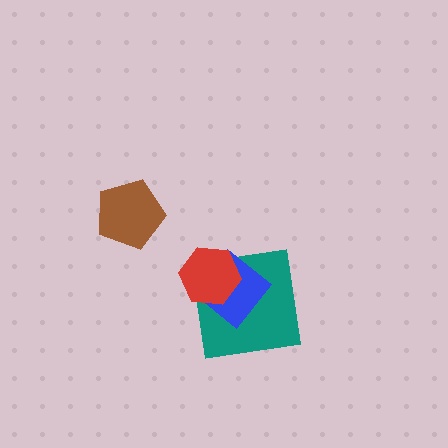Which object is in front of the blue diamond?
The red hexagon is in front of the blue diamond.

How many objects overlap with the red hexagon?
2 objects overlap with the red hexagon.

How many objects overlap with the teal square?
2 objects overlap with the teal square.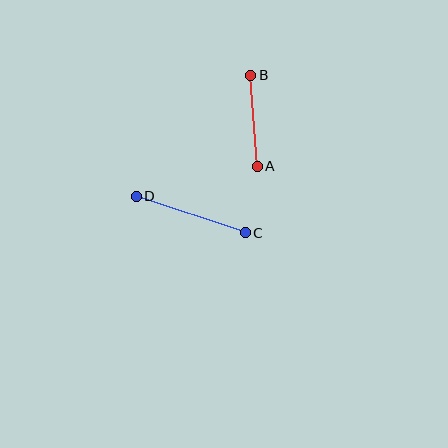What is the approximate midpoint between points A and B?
The midpoint is at approximately (254, 121) pixels.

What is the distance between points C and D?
The distance is approximately 115 pixels.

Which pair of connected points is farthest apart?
Points C and D are farthest apart.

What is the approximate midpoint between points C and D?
The midpoint is at approximately (191, 214) pixels.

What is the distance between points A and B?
The distance is approximately 91 pixels.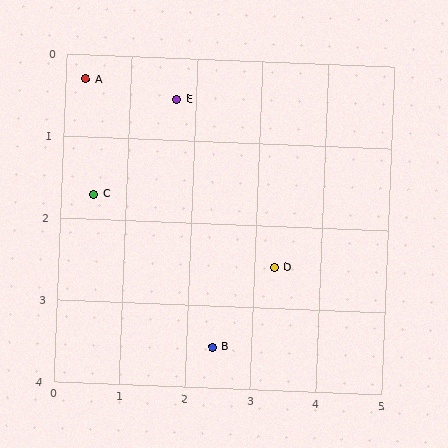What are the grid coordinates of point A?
Point A is at approximately (0.3, 0.3).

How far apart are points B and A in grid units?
Points B and A are about 3.8 grid units apart.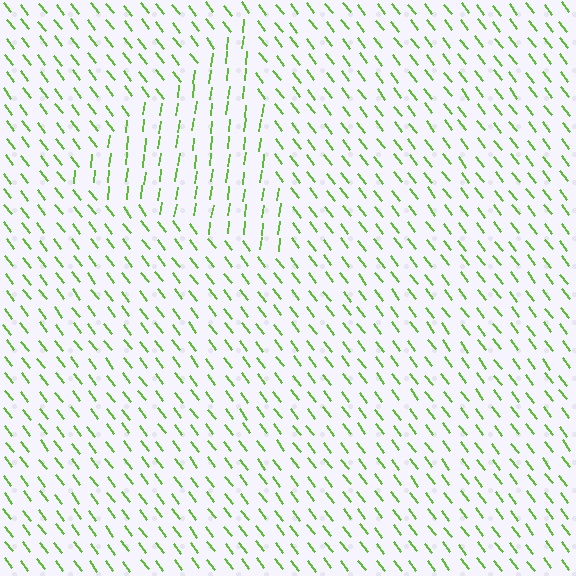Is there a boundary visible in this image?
Yes, there is a texture boundary formed by a change in line orientation.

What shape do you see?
I see a triangle.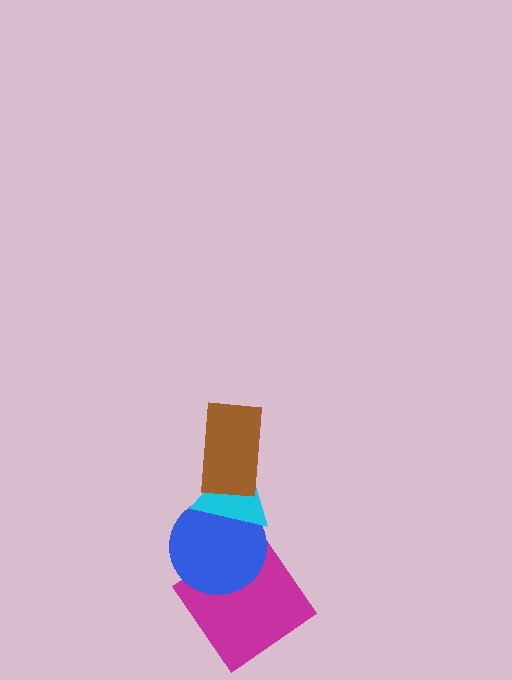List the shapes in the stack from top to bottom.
From top to bottom: the brown rectangle, the cyan triangle, the blue circle, the magenta diamond.